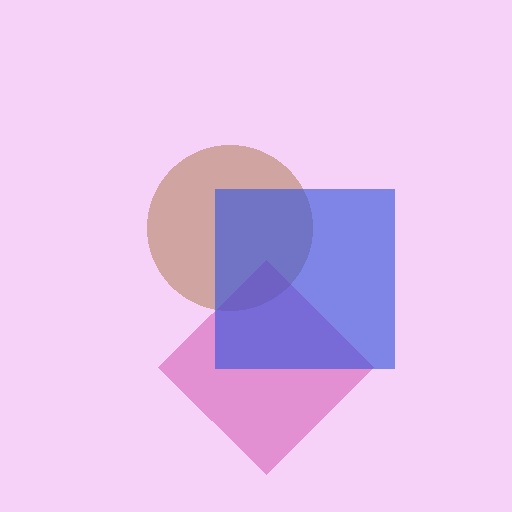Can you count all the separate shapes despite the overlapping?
Yes, there are 3 separate shapes.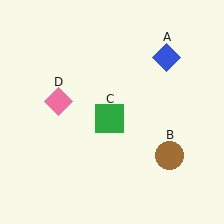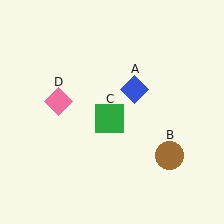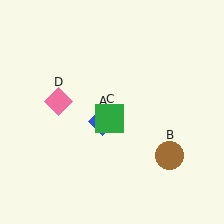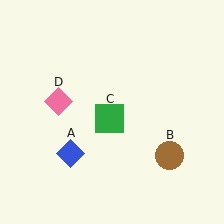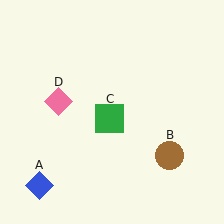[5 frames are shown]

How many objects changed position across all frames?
1 object changed position: blue diamond (object A).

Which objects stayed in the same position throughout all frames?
Brown circle (object B) and green square (object C) and pink diamond (object D) remained stationary.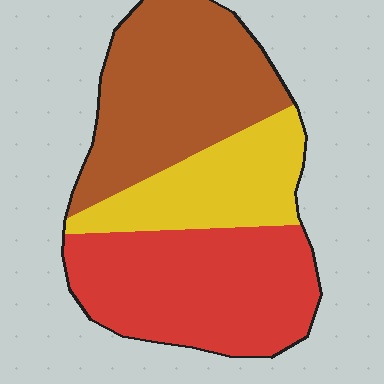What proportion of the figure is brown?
Brown covers around 40% of the figure.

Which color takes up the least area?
Yellow, at roughly 25%.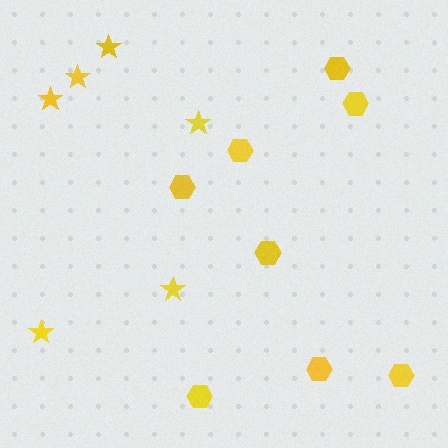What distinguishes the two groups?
There are 2 groups: one group of stars (6) and one group of hexagons (8).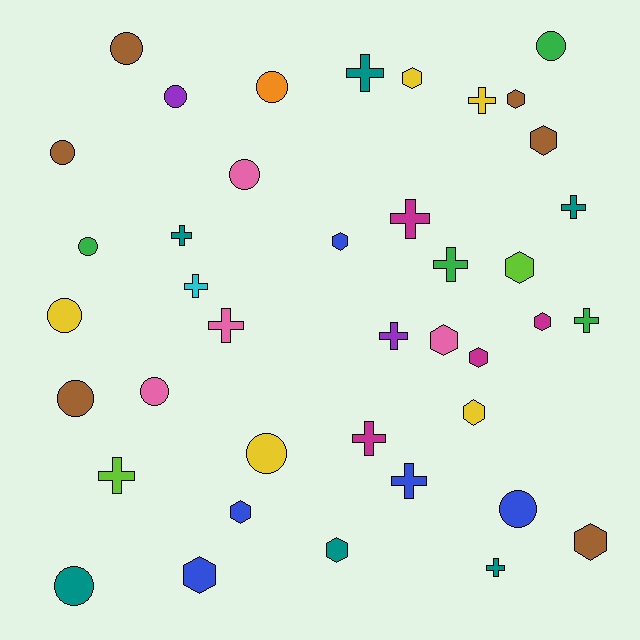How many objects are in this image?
There are 40 objects.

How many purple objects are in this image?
There are 2 purple objects.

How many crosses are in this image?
There are 14 crosses.